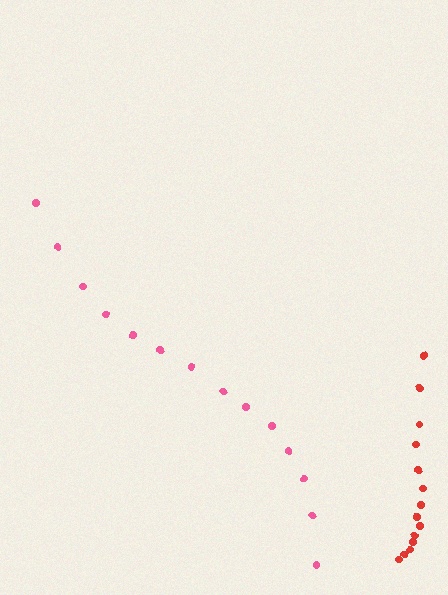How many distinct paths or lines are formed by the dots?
There are 2 distinct paths.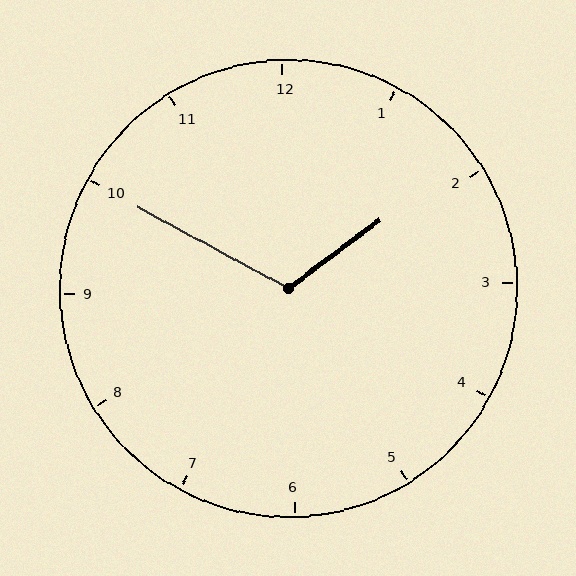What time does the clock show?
1:50.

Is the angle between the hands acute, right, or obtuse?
It is obtuse.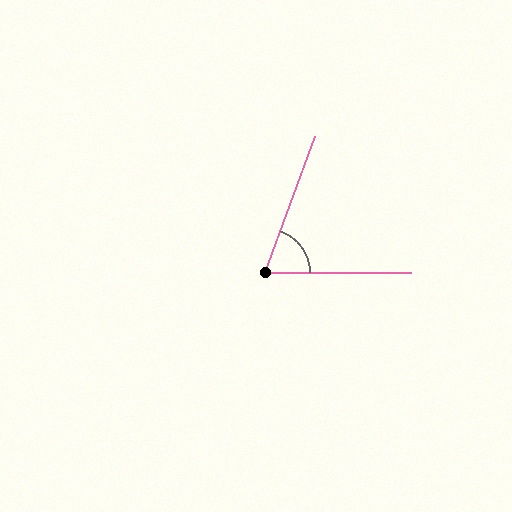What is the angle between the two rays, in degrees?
Approximately 70 degrees.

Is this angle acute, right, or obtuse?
It is acute.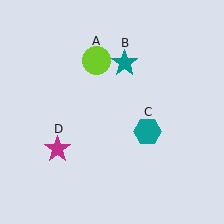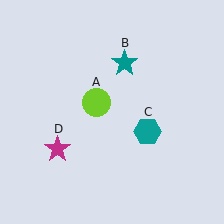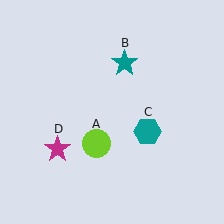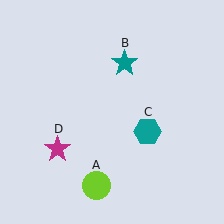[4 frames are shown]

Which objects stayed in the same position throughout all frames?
Teal star (object B) and teal hexagon (object C) and magenta star (object D) remained stationary.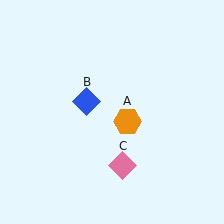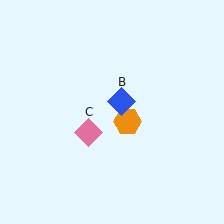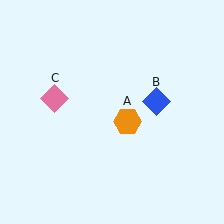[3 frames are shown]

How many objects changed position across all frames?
2 objects changed position: blue diamond (object B), pink diamond (object C).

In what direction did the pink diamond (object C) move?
The pink diamond (object C) moved up and to the left.